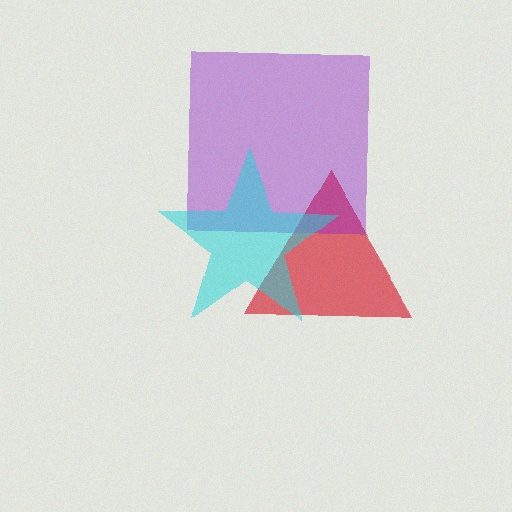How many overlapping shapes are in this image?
There are 3 overlapping shapes in the image.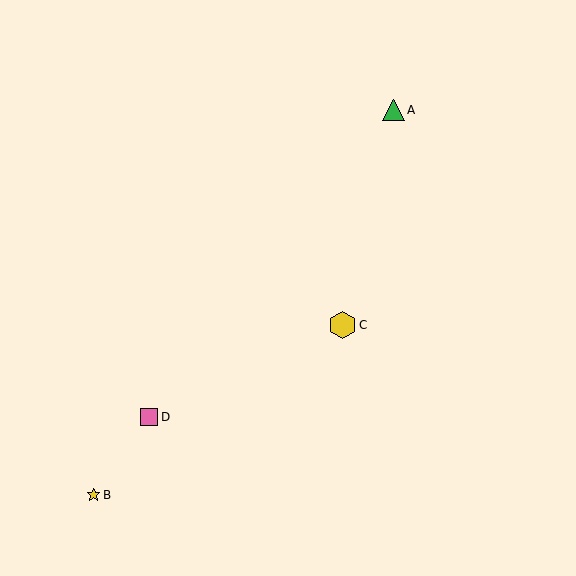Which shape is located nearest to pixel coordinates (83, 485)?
The yellow star (labeled B) at (93, 495) is nearest to that location.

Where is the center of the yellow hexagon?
The center of the yellow hexagon is at (343, 325).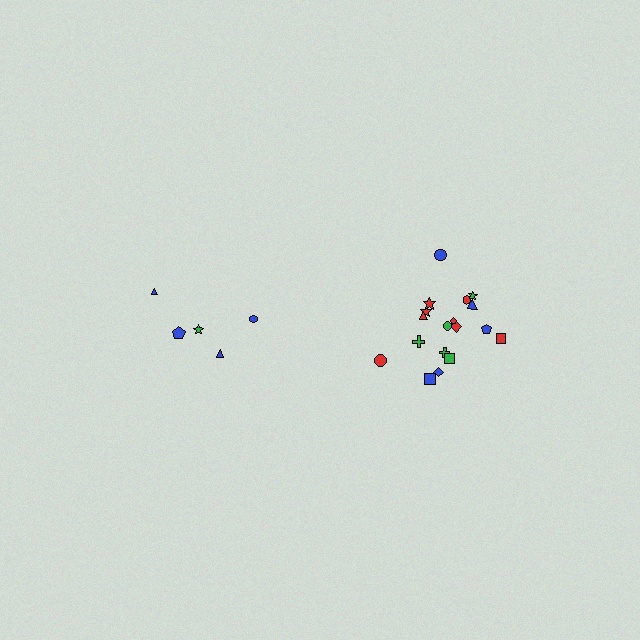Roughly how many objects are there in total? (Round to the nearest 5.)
Roughly 25 objects in total.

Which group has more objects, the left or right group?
The right group.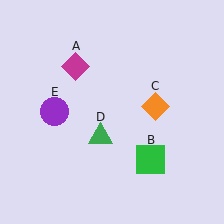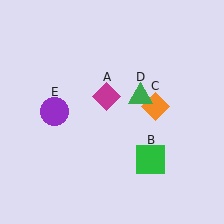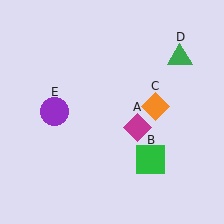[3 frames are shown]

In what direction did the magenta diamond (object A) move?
The magenta diamond (object A) moved down and to the right.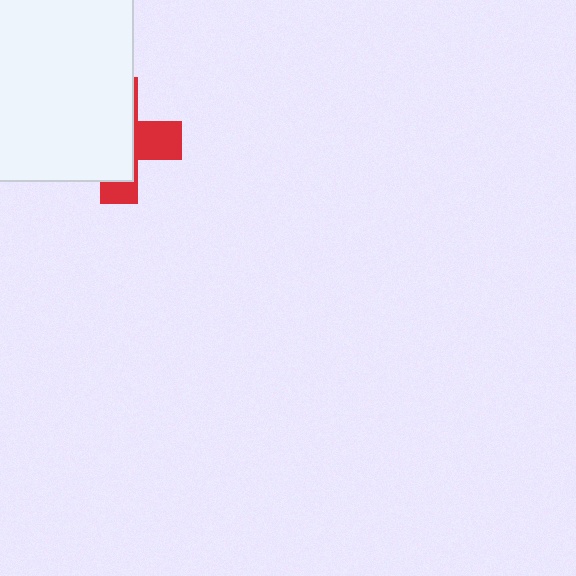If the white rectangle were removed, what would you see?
You would see the complete red cross.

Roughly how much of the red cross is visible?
A small part of it is visible (roughly 36%).